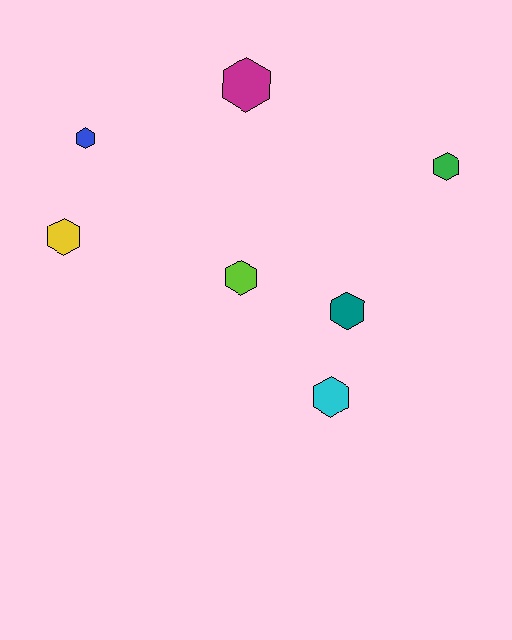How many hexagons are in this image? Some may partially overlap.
There are 7 hexagons.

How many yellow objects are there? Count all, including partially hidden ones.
There is 1 yellow object.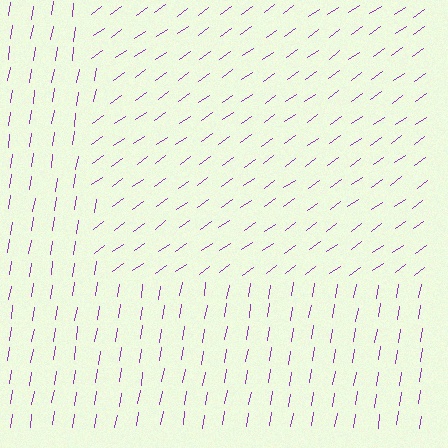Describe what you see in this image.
The image is filled with small purple line segments. A rectangle region in the image has lines oriented differently from the surrounding lines, creating a visible texture boundary.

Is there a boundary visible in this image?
Yes, there is a texture boundary formed by a change in line orientation.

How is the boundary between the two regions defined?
The boundary is defined purely by a change in line orientation (approximately 45 degrees difference). All lines are the same color and thickness.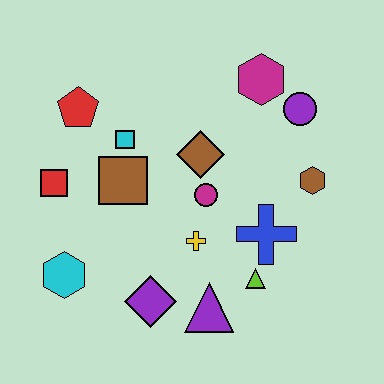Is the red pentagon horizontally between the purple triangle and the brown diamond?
No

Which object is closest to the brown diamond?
The magenta circle is closest to the brown diamond.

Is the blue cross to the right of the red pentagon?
Yes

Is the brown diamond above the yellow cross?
Yes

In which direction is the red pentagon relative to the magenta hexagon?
The red pentagon is to the left of the magenta hexagon.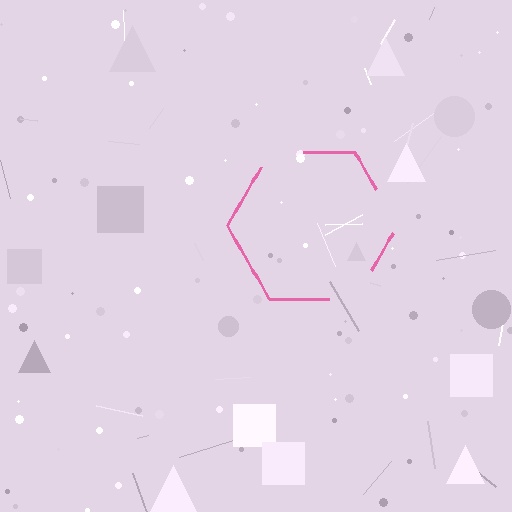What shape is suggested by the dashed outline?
The dashed outline suggests a hexagon.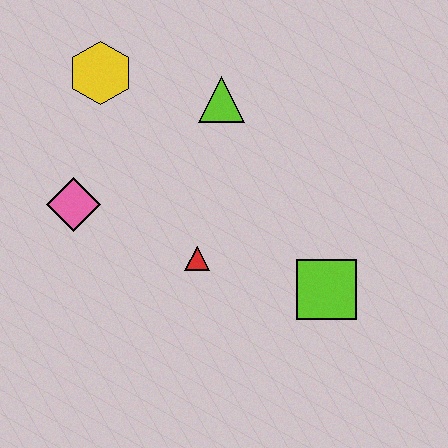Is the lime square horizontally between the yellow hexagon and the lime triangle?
No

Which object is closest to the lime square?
The red triangle is closest to the lime square.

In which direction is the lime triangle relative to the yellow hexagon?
The lime triangle is to the right of the yellow hexagon.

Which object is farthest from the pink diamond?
The lime square is farthest from the pink diamond.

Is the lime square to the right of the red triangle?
Yes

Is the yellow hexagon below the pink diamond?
No